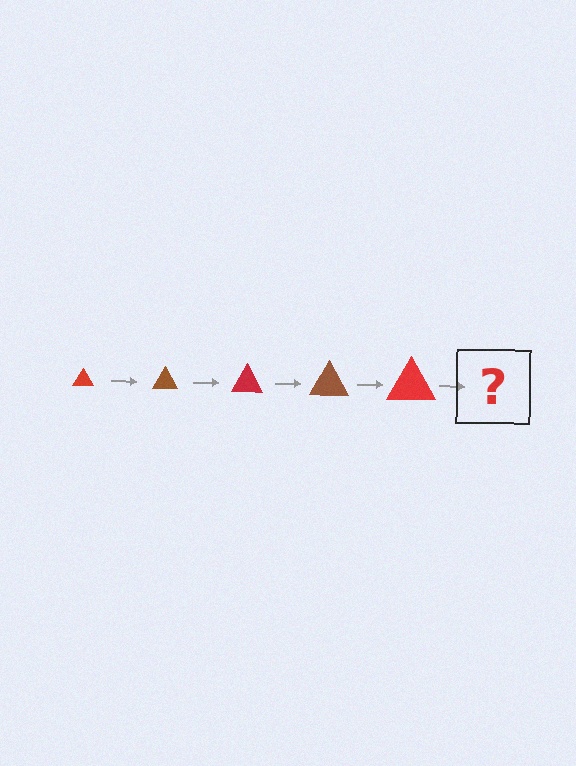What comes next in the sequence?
The next element should be a brown triangle, larger than the previous one.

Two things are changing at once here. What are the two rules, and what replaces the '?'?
The two rules are that the triangle grows larger each step and the color cycles through red and brown. The '?' should be a brown triangle, larger than the previous one.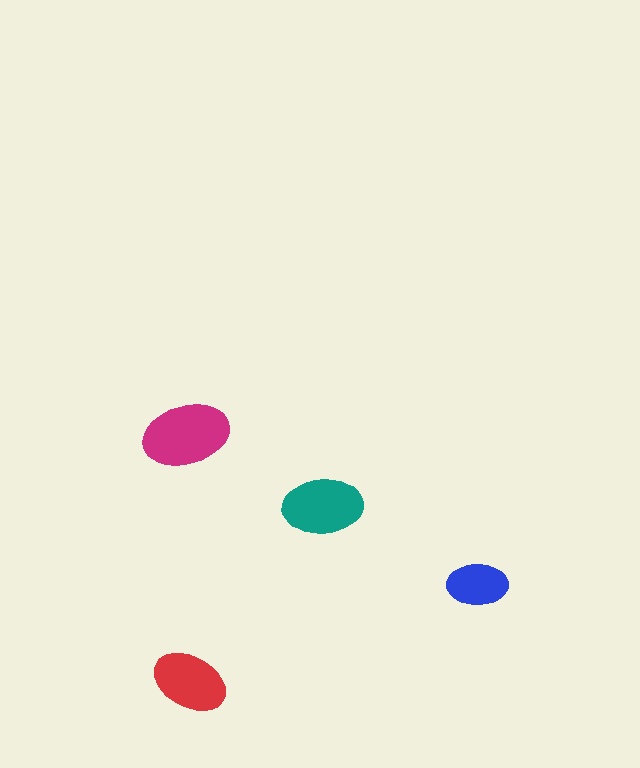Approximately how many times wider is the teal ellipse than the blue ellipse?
About 1.5 times wider.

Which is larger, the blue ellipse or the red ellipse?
The red one.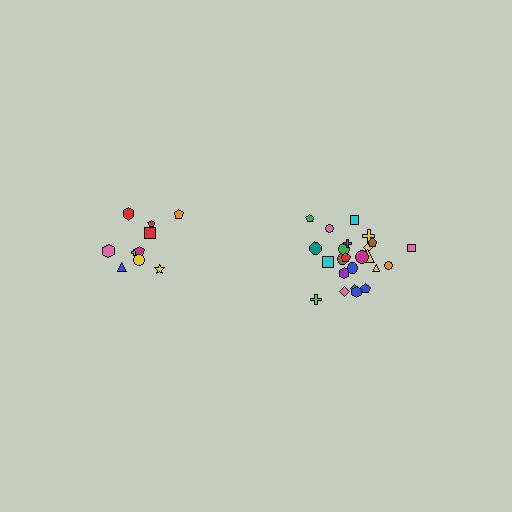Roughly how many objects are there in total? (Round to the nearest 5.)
Roughly 35 objects in total.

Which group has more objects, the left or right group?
The right group.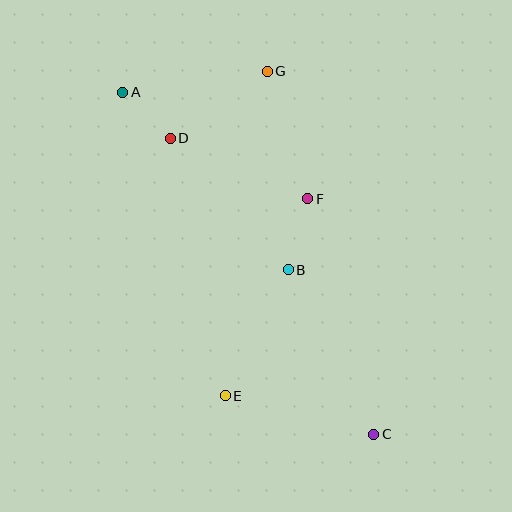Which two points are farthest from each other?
Points A and C are farthest from each other.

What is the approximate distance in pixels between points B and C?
The distance between B and C is approximately 185 pixels.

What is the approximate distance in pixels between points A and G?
The distance between A and G is approximately 146 pixels.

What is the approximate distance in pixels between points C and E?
The distance between C and E is approximately 153 pixels.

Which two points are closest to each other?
Points A and D are closest to each other.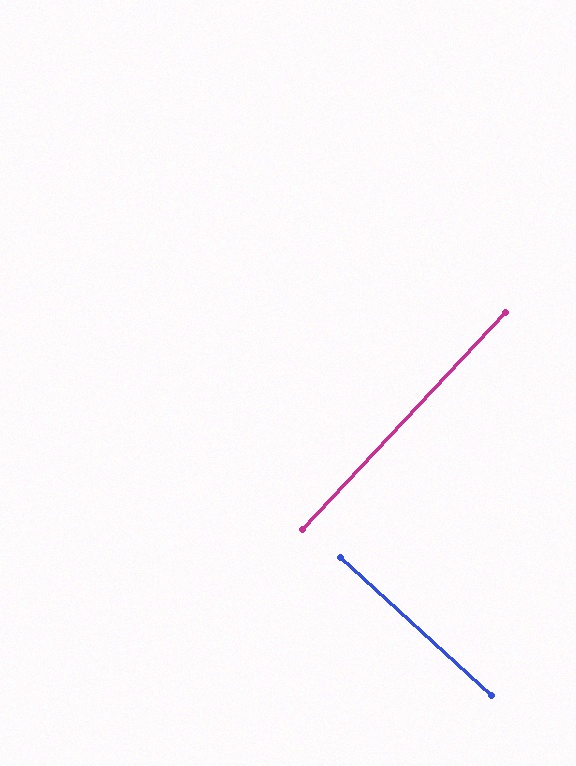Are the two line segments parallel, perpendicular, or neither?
Perpendicular — they meet at approximately 89°.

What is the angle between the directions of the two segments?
Approximately 89 degrees.